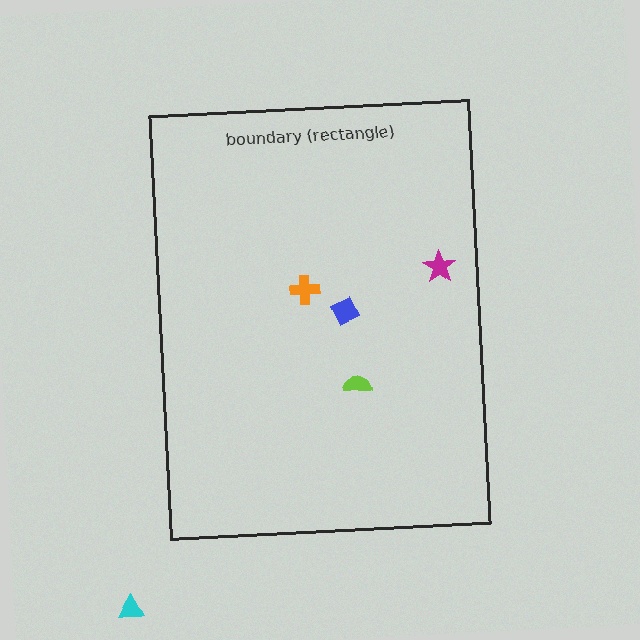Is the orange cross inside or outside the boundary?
Inside.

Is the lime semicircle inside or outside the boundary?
Inside.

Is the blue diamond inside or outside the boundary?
Inside.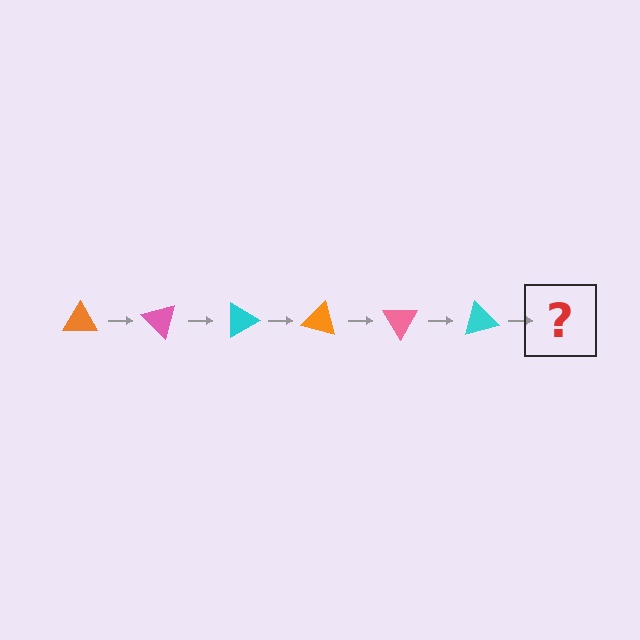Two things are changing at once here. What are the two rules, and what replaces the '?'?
The two rules are that it rotates 45 degrees each step and the color cycles through orange, pink, and cyan. The '?' should be an orange triangle, rotated 270 degrees from the start.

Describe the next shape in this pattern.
It should be an orange triangle, rotated 270 degrees from the start.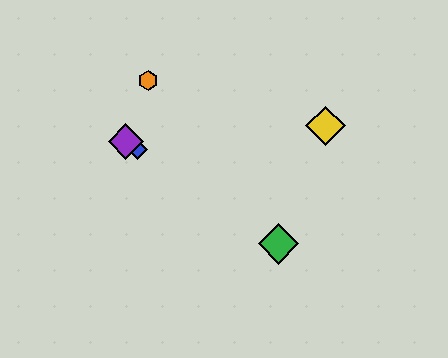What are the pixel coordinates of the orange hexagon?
The orange hexagon is at (148, 81).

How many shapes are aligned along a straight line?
4 shapes (the red diamond, the blue diamond, the green diamond, the purple diamond) are aligned along a straight line.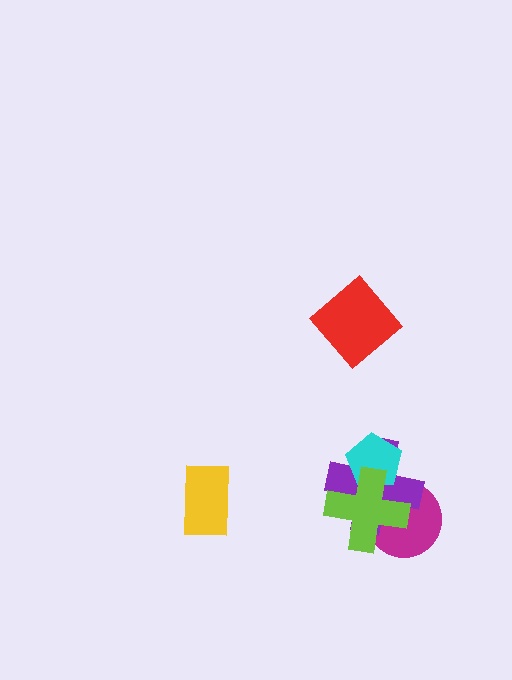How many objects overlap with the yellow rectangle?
0 objects overlap with the yellow rectangle.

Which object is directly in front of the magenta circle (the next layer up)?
The purple cross is directly in front of the magenta circle.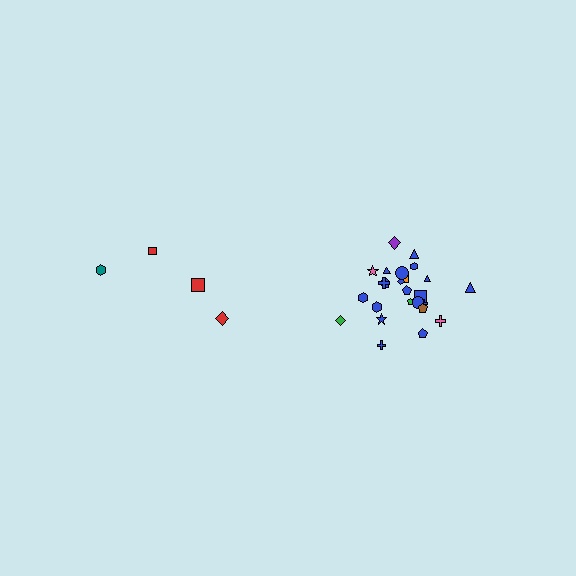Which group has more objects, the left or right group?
The right group.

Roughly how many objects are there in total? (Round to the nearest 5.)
Roughly 30 objects in total.